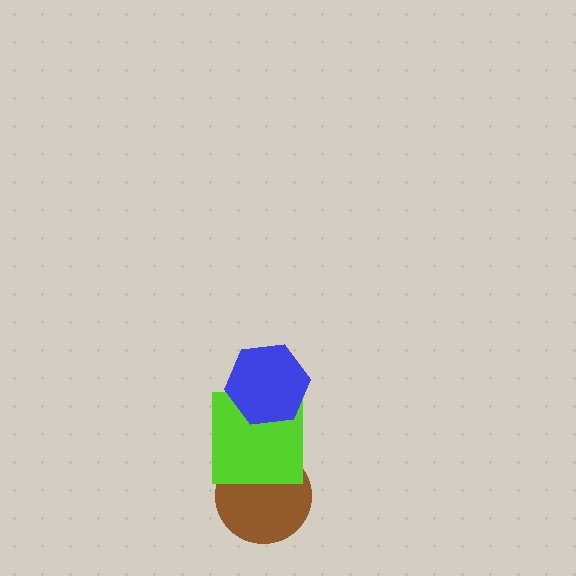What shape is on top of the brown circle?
The lime square is on top of the brown circle.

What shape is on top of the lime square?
The blue hexagon is on top of the lime square.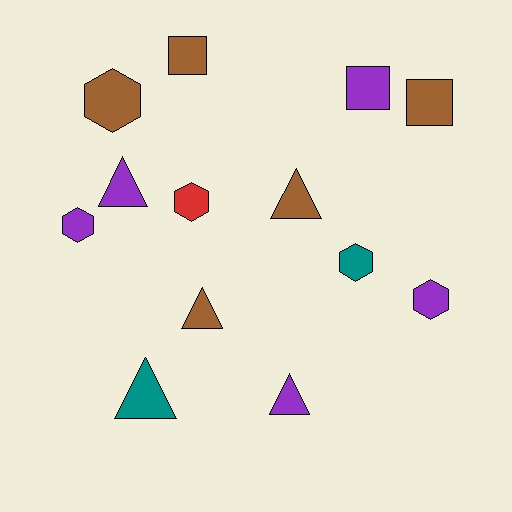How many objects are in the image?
There are 13 objects.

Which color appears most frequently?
Brown, with 5 objects.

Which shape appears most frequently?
Triangle, with 5 objects.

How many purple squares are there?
There is 1 purple square.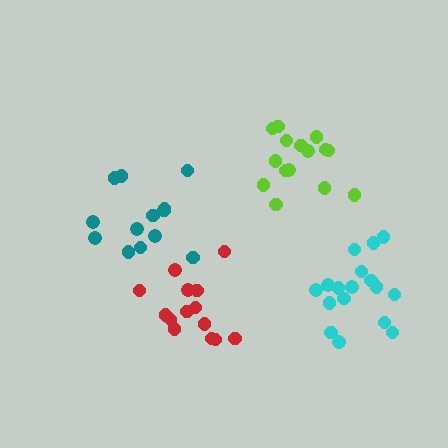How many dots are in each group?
Group 1: 13 dots, Group 2: 17 dots, Group 3: 15 dots, Group 4: 14 dots (59 total).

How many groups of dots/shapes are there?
There are 4 groups.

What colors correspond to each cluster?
The clusters are colored: teal, cyan, lime, red.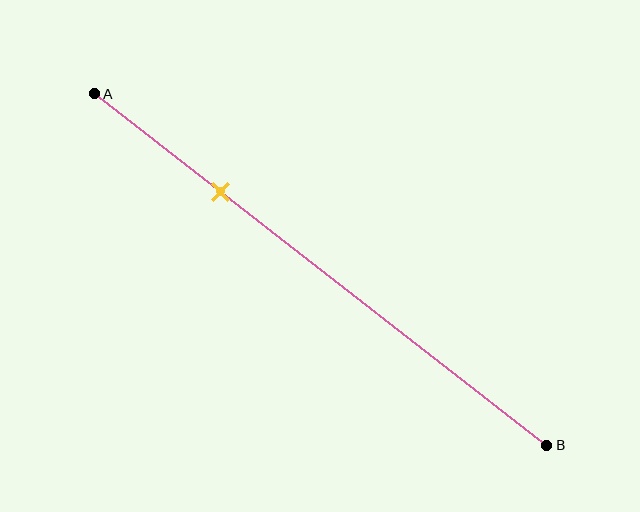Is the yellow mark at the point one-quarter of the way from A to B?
Yes, the mark is approximately at the one-quarter point.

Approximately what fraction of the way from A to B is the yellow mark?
The yellow mark is approximately 30% of the way from A to B.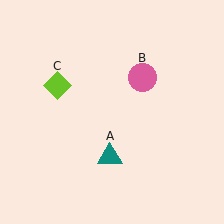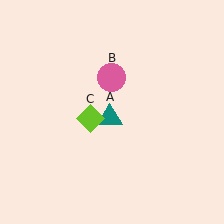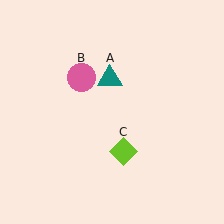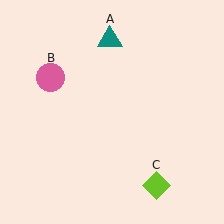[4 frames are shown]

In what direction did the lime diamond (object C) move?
The lime diamond (object C) moved down and to the right.